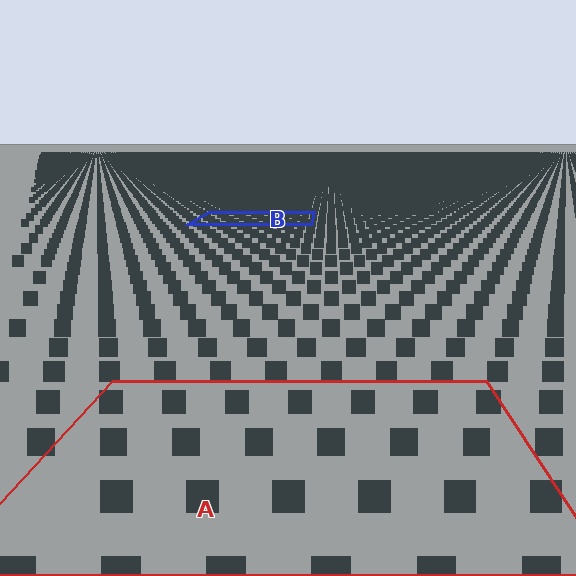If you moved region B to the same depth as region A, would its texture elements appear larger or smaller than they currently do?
They would appear larger. At a closer depth, the same texture elements are projected at a bigger on-screen size.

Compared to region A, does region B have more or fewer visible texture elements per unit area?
Region B has more texture elements per unit area — they are packed more densely because it is farther away.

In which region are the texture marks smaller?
The texture marks are smaller in region B, because it is farther away.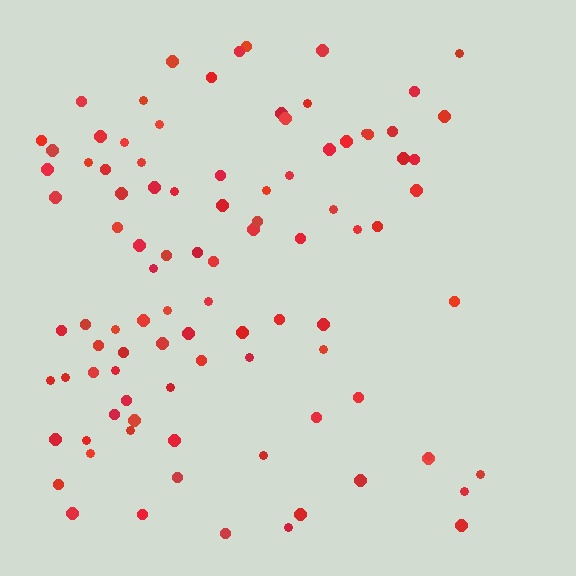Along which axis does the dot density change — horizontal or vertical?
Horizontal.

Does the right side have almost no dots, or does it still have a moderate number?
Still a moderate number, just noticeably fewer than the left.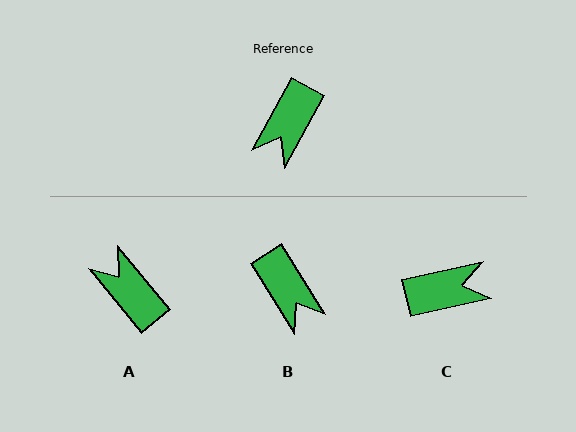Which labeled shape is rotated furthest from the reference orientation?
C, about 131 degrees away.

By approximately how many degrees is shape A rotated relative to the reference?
Approximately 112 degrees clockwise.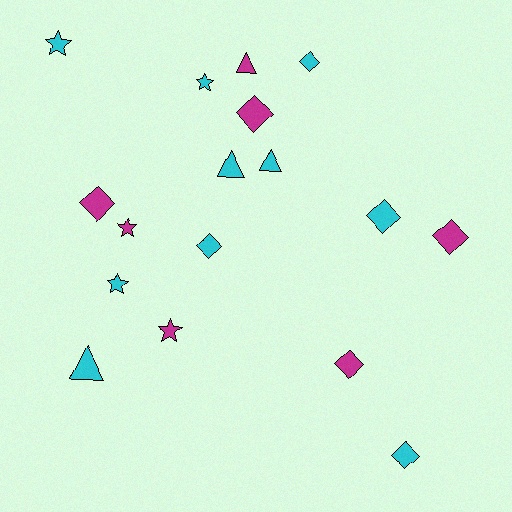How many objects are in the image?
There are 17 objects.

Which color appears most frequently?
Cyan, with 10 objects.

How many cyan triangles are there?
There are 3 cyan triangles.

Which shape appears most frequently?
Diamond, with 8 objects.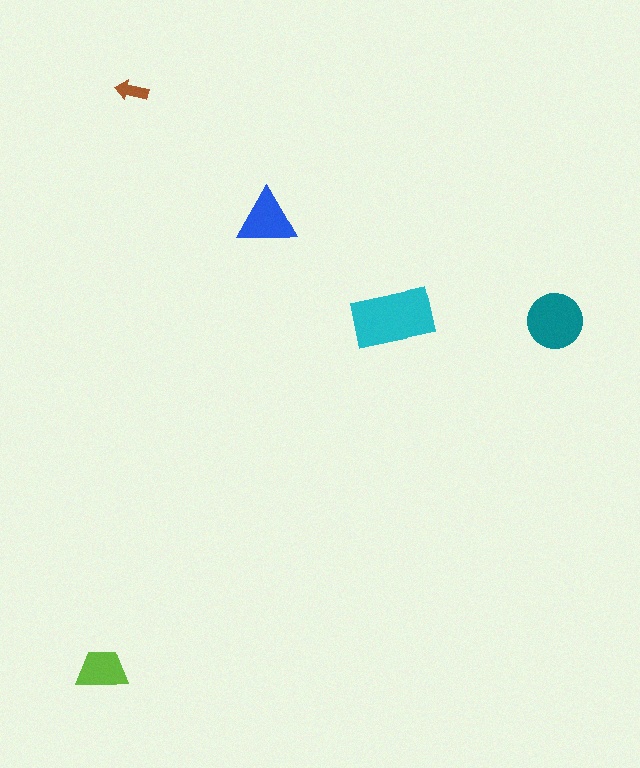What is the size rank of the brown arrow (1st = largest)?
5th.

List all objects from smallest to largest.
The brown arrow, the lime trapezoid, the blue triangle, the teal circle, the cyan rectangle.